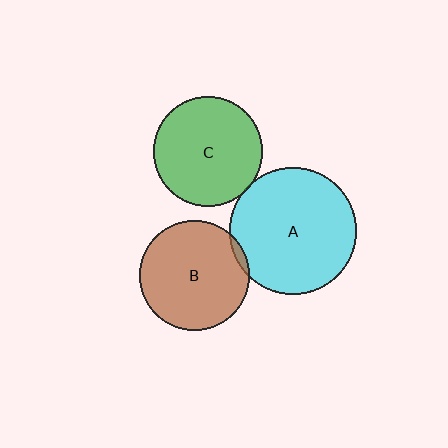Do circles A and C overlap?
Yes.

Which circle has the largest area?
Circle A (cyan).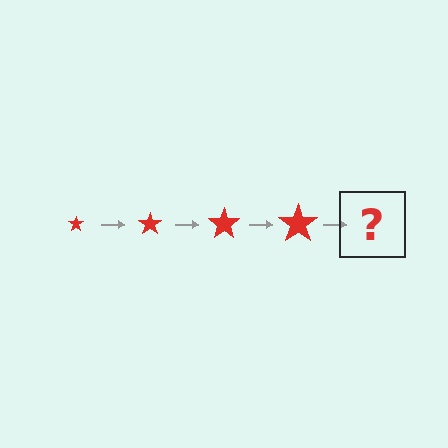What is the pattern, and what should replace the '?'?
The pattern is that the star gets progressively larger each step. The '?' should be a red star, larger than the previous one.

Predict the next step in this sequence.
The next step is a red star, larger than the previous one.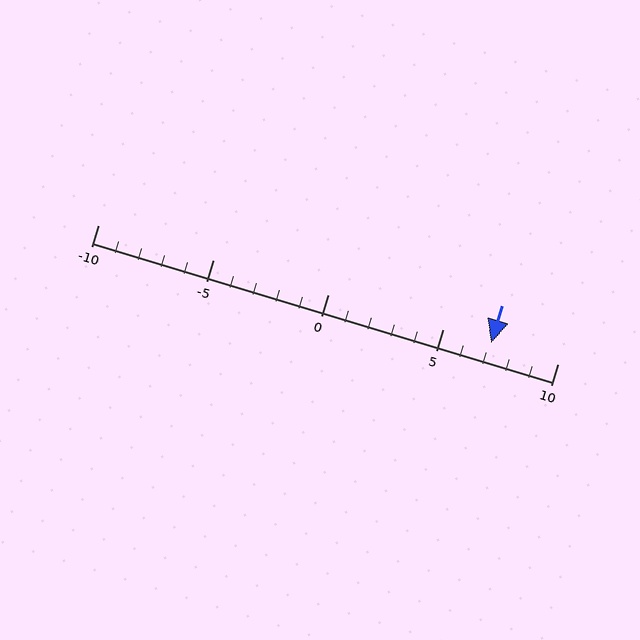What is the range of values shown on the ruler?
The ruler shows values from -10 to 10.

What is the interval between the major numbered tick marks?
The major tick marks are spaced 5 units apart.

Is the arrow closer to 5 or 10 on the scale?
The arrow is closer to 5.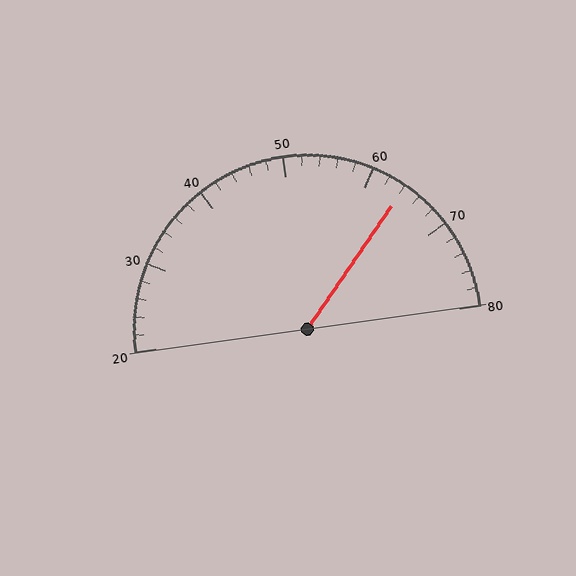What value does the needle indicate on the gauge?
The needle indicates approximately 64.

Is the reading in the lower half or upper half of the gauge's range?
The reading is in the upper half of the range (20 to 80).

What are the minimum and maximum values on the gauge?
The gauge ranges from 20 to 80.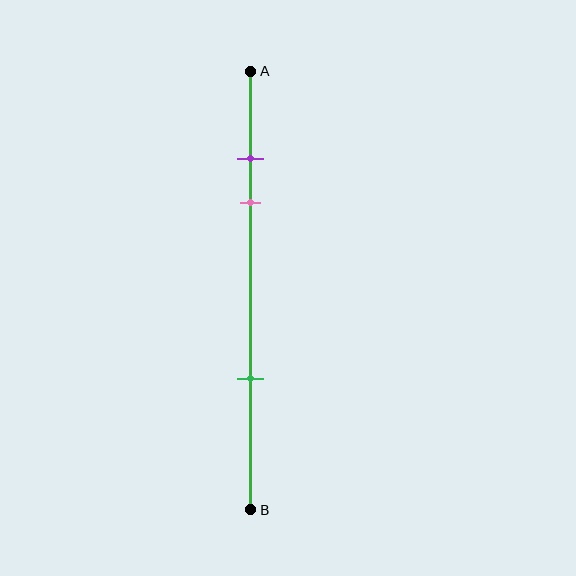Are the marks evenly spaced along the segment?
No, the marks are not evenly spaced.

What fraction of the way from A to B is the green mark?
The green mark is approximately 70% (0.7) of the way from A to B.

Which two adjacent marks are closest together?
The purple and pink marks are the closest adjacent pair.